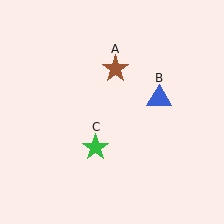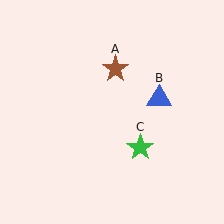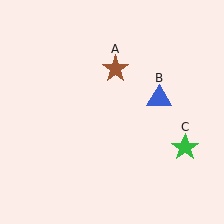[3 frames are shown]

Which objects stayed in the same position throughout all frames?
Brown star (object A) and blue triangle (object B) remained stationary.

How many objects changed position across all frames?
1 object changed position: green star (object C).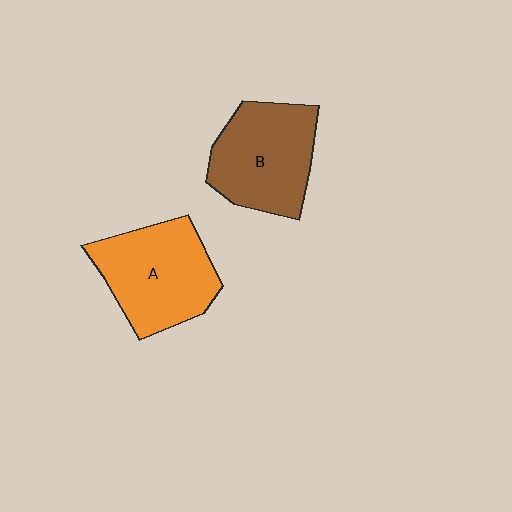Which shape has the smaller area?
Shape B (brown).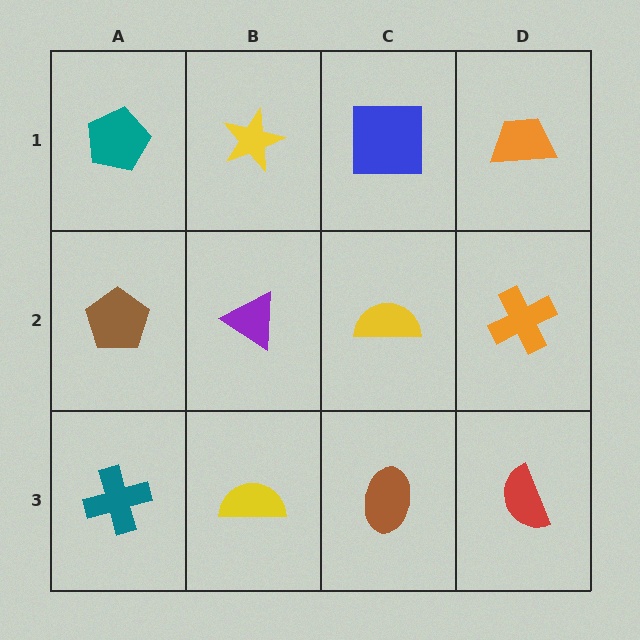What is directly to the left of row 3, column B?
A teal cross.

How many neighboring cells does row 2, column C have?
4.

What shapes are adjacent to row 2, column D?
An orange trapezoid (row 1, column D), a red semicircle (row 3, column D), a yellow semicircle (row 2, column C).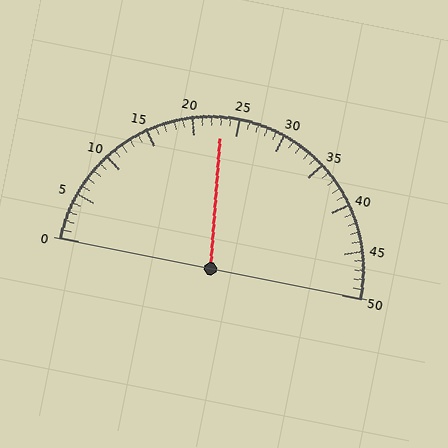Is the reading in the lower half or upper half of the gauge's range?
The reading is in the lower half of the range (0 to 50).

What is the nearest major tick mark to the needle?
The nearest major tick mark is 25.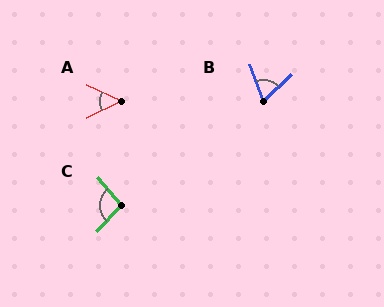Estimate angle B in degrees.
Approximately 66 degrees.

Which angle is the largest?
C, at approximately 98 degrees.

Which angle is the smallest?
A, at approximately 52 degrees.